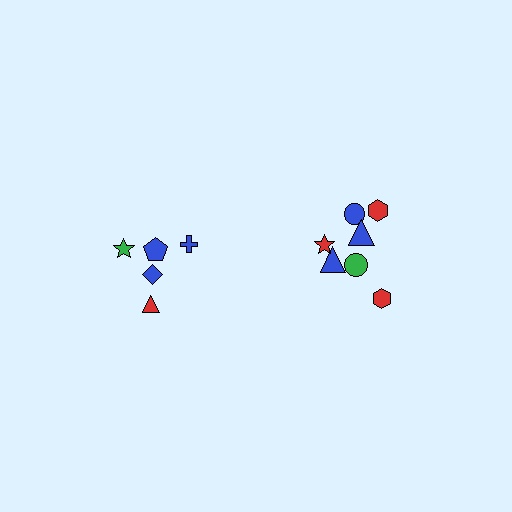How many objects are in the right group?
There are 7 objects.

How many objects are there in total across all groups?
There are 12 objects.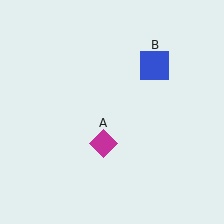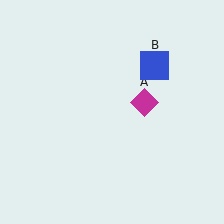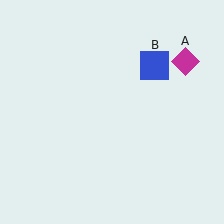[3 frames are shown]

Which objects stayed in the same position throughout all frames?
Blue square (object B) remained stationary.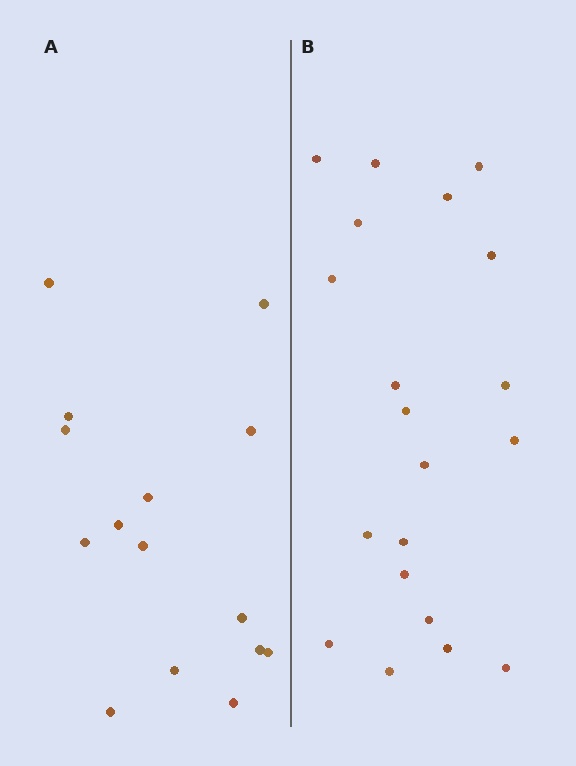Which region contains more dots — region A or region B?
Region B (the right region) has more dots.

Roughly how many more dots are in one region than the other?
Region B has about 5 more dots than region A.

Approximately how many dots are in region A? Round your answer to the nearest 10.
About 20 dots. (The exact count is 15, which rounds to 20.)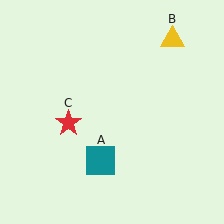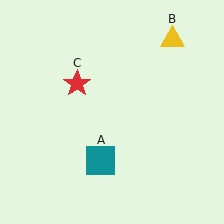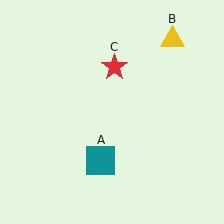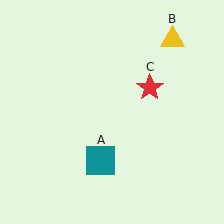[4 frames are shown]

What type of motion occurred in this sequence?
The red star (object C) rotated clockwise around the center of the scene.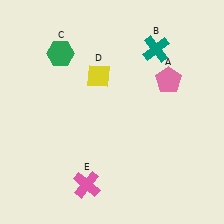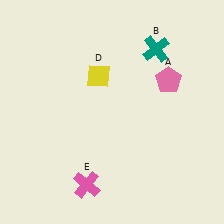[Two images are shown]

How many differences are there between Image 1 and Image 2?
There is 1 difference between the two images.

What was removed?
The green hexagon (C) was removed in Image 2.